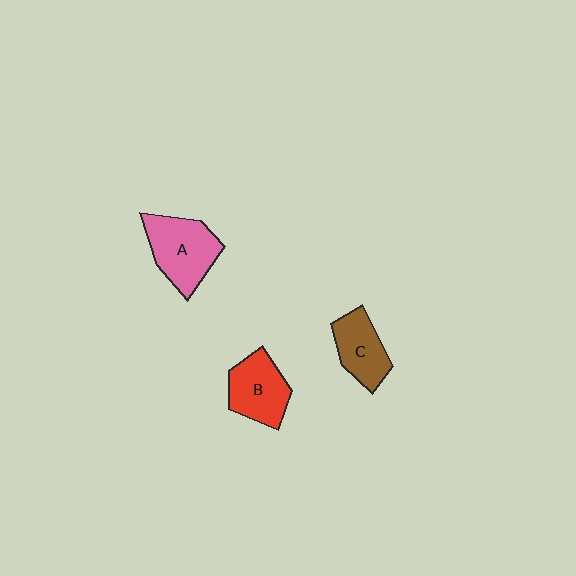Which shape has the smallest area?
Shape C (brown).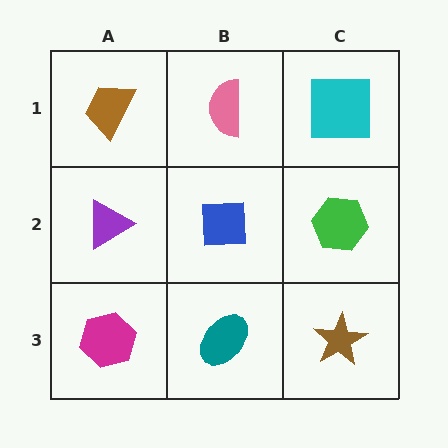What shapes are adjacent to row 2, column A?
A brown trapezoid (row 1, column A), a magenta hexagon (row 3, column A), a blue square (row 2, column B).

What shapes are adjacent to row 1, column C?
A green hexagon (row 2, column C), a pink semicircle (row 1, column B).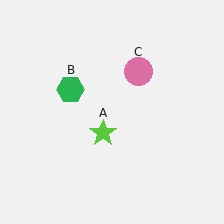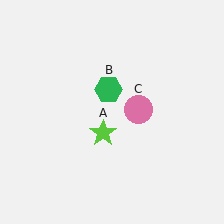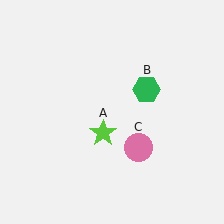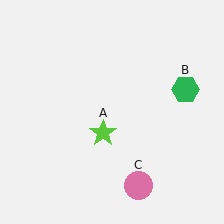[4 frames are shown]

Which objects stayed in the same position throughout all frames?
Lime star (object A) remained stationary.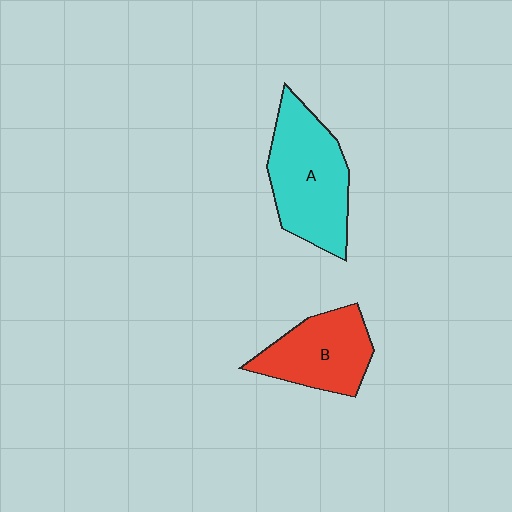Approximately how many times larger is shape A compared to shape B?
Approximately 1.3 times.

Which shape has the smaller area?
Shape B (red).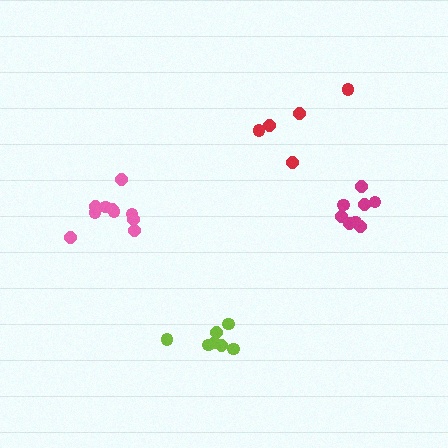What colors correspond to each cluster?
The clusters are colored: magenta, pink, red, lime.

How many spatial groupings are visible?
There are 4 spatial groupings.